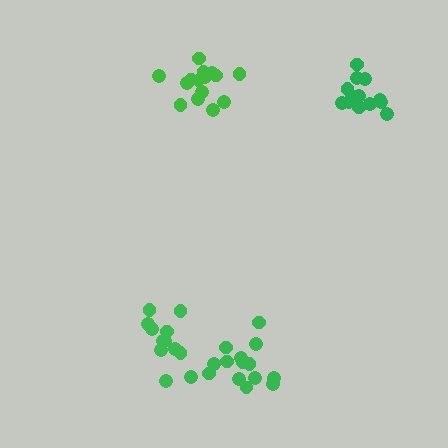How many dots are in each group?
Group 1: 11 dots, Group 2: 15 dots, Group 3: 15 dots, Group 4: 14 dots (55 total).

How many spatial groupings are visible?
There are 4 spatial groupings.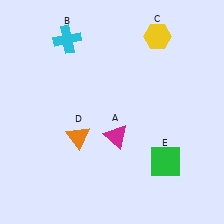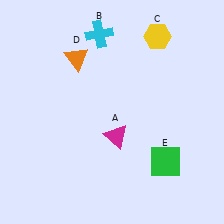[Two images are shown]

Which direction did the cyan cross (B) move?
The cyan cross (B) moved right.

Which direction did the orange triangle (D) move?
The orange triangle (D) moved up.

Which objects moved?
The objects that moved are: the cyan cross (B), the orange triangle (D).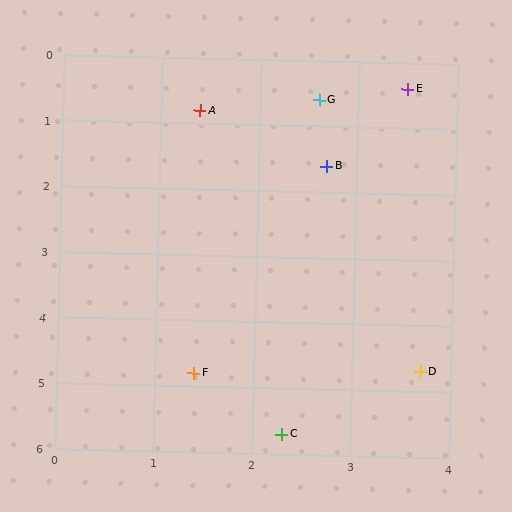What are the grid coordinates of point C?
Point C is at approximately (2.3, 5.7).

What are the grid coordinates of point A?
Point A is at approximately (1.4, 0.8).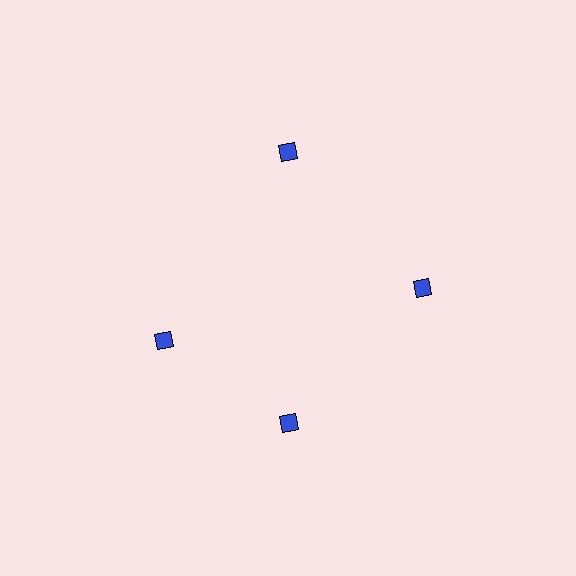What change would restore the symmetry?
The symmetry would be restored by rotating it back into even spacing with its neighbors so that all 4 diamonds sit at equal angles and equal distance from the center.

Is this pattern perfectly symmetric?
No. The 4 blue diamonds are arranged in a ring, but one element near the 9 o'clock position is rotated out of alignment along the ring, breaking the 4-fold rotational symmetry.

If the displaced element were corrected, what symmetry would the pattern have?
It would have 4-fold rotational symmetry — the pattern would map onto itself every 90 degrees.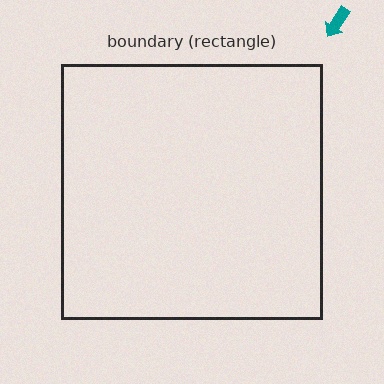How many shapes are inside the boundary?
0 inside, 1 outside.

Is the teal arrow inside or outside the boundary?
Outside.